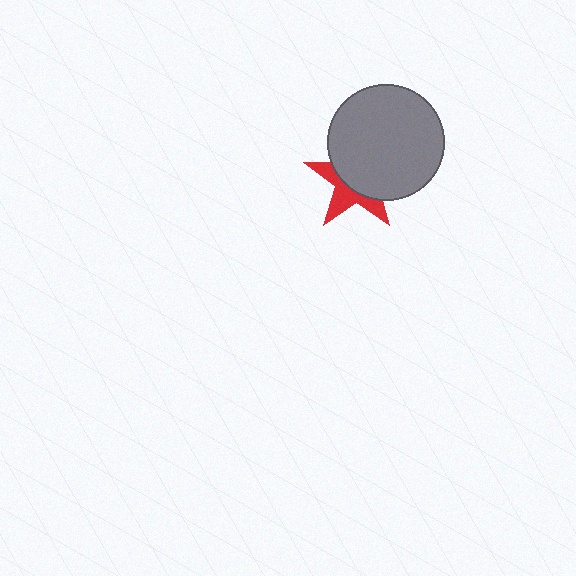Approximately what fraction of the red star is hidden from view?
Roughly 59% of the red star is hidden behind the gray circle.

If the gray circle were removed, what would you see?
You would see the complete red star.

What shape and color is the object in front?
The object in front is a gray circle.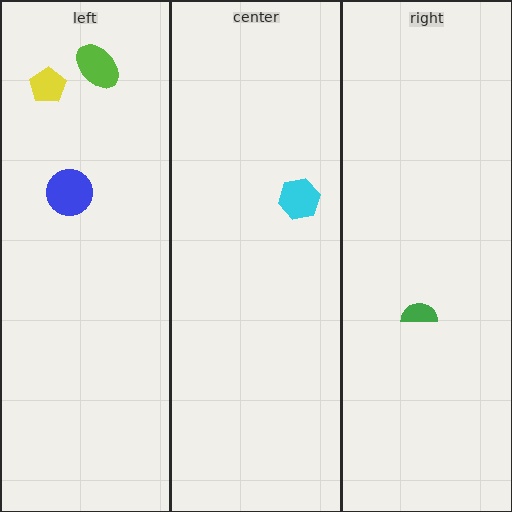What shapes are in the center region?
The cyan hexagon.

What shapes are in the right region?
The green semicircle.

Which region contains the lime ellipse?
The left region.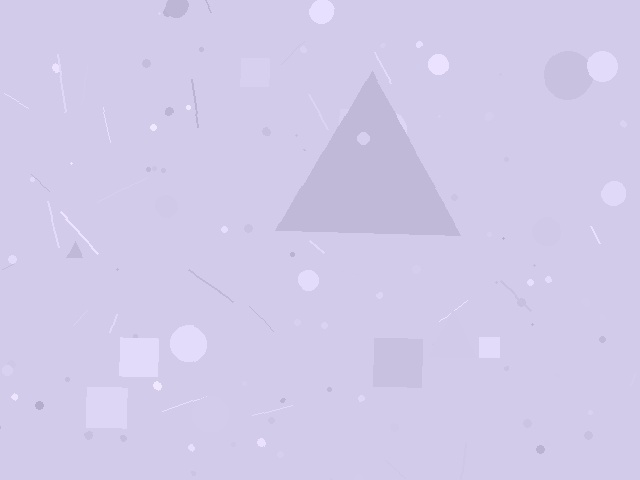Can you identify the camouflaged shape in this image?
The camouflaged shape is a triangle.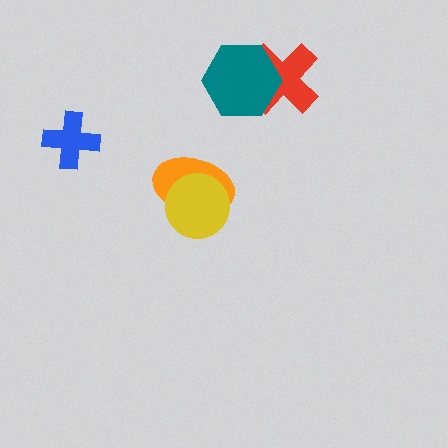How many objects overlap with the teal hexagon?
1 object overlaps with the teal hexagon.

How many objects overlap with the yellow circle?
1 object overlaps with the yellow circle.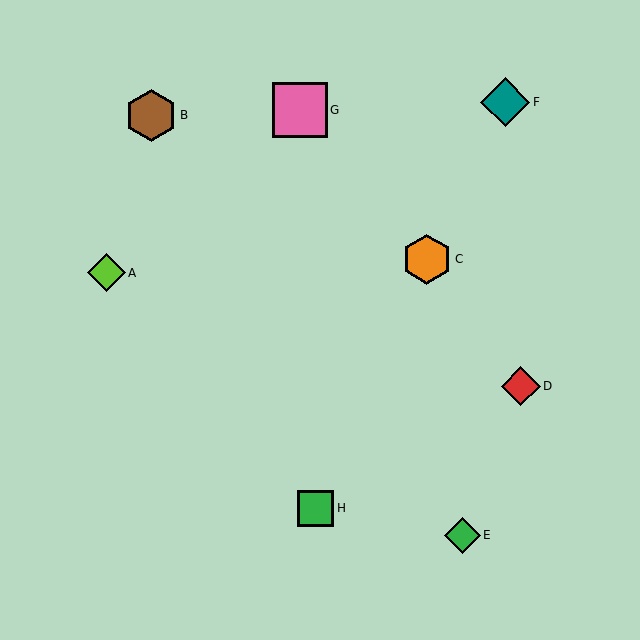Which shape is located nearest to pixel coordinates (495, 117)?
The teal diamond (labeled F) at (505, 102) is nearest to that location.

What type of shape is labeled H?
Shape H is a green square.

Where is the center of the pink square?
The center of the pink square is at (300, 110).